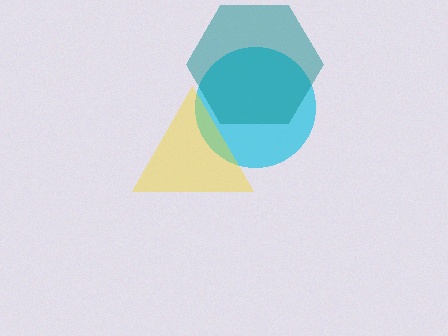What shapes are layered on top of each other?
The layered shapes are: a cyan circle, a teal hexagon, a yellow triangle.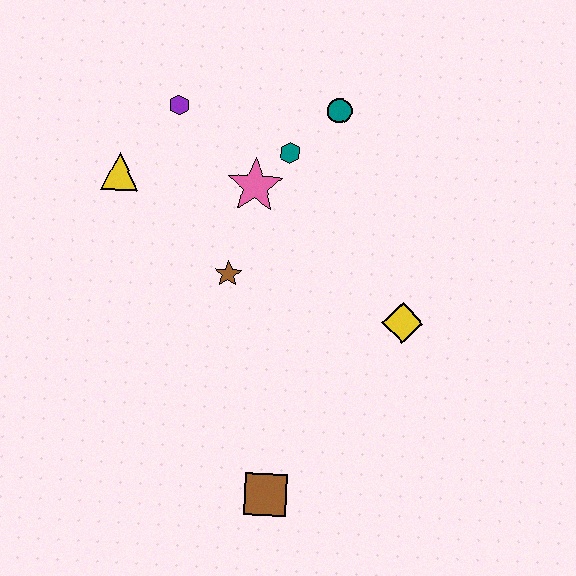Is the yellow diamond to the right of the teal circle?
Yes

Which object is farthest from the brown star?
The brown square is farthest from the brown star.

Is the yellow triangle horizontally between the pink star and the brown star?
No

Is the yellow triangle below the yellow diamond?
No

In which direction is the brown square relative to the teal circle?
The brown square is below the teal circle.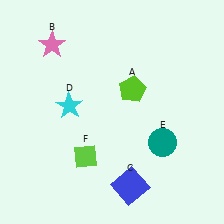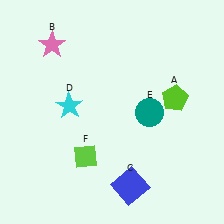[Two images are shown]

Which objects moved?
The objects that moved are: the lime pentagon (A), the teal circle (E).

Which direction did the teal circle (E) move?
The teal circle (E) moved up.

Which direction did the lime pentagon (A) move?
The lime pentagon (A) moved right.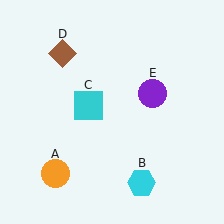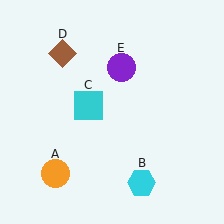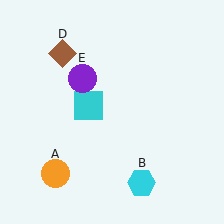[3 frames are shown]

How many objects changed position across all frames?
1 object changed position: purple circle (object E).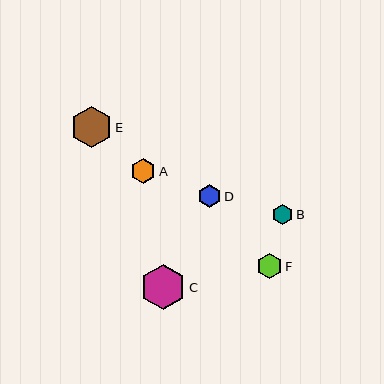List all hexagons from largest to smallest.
From largest to smallest: C, E, A, F, D, B.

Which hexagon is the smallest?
Hexagon B is the smallest with a size of approximately 21 pixels.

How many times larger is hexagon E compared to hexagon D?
Hexagon E is approximately 1.8 times the size of hexagon D.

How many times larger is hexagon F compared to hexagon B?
Hexagon F is approximately 1.2 times the size of hexagon B.